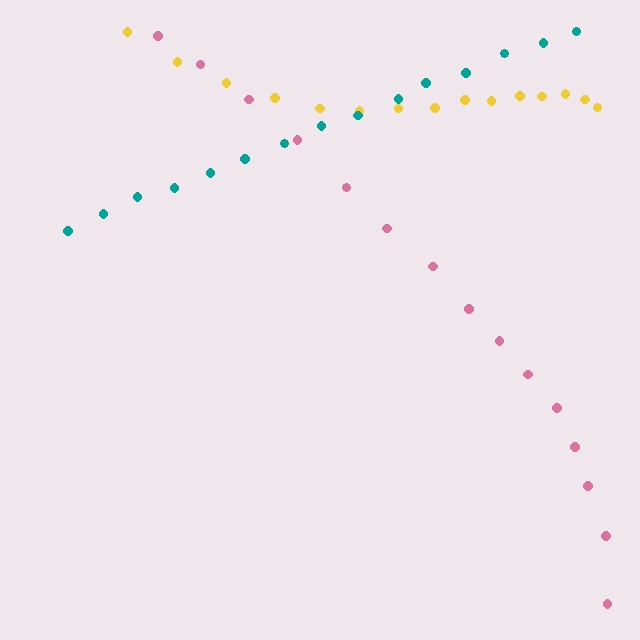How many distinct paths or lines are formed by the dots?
There are 3 distinct paths.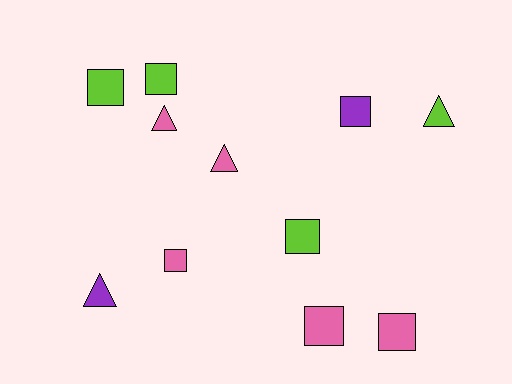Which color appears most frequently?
Pink, with 5 objects.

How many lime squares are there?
There are 3 lime squares.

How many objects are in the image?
There are 11 objects.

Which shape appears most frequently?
Square, with 7 objects.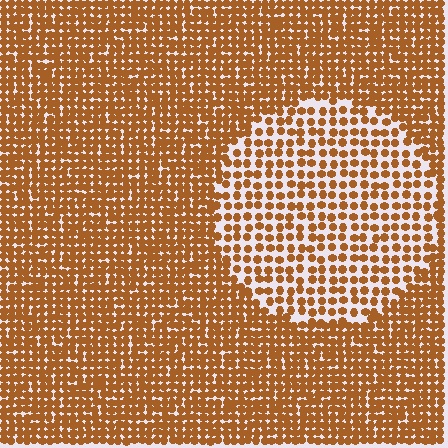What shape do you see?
I see a circle.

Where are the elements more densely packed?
The elements are more densely packed outside the circle boundary.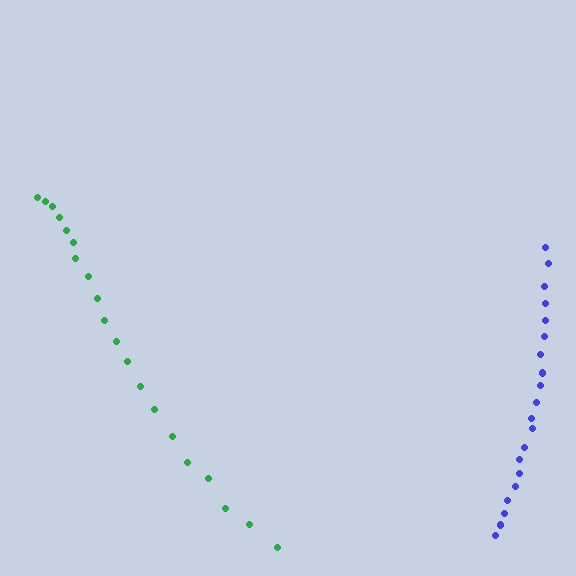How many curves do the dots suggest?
There are 2 distinct paths.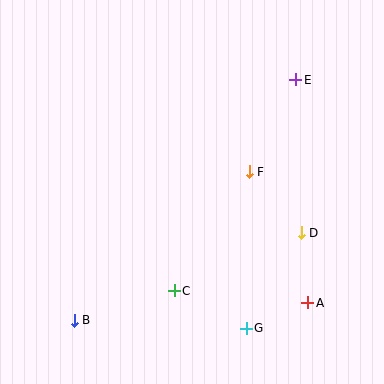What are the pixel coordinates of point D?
Point D is at (301, 233).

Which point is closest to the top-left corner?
Point F is closest to the top-left corner.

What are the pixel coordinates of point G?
Point G is at (246, 328).